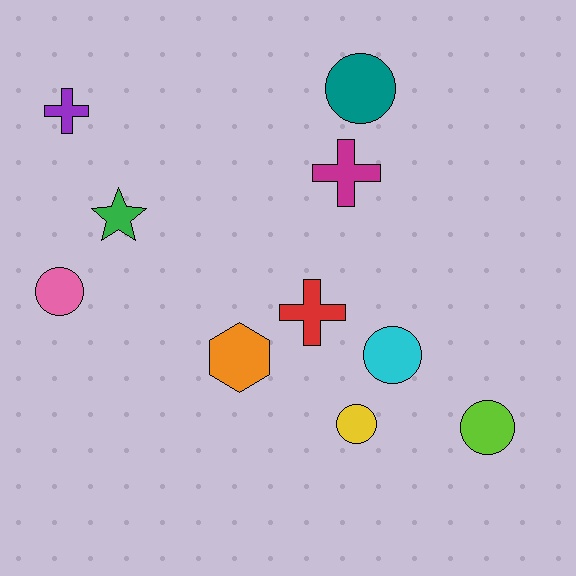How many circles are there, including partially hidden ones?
There are 5 circles.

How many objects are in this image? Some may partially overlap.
There are 10 objects.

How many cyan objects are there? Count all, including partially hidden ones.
There is 1 cyan object.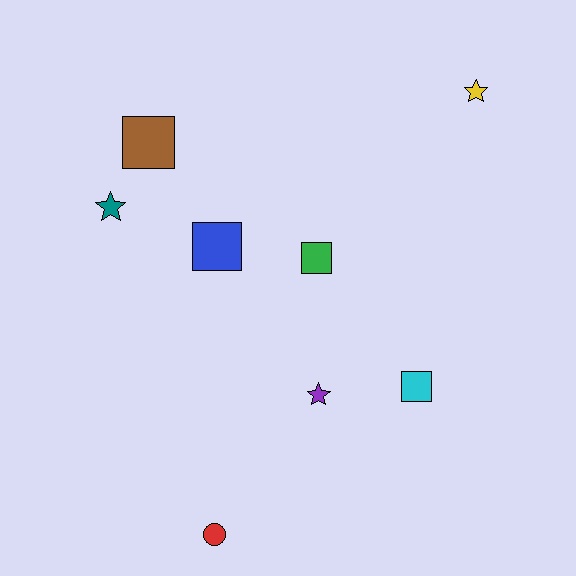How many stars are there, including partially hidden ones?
There are 3 stars.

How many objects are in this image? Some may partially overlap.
There are 8 objects.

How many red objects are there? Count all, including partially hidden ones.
There is 1 red object.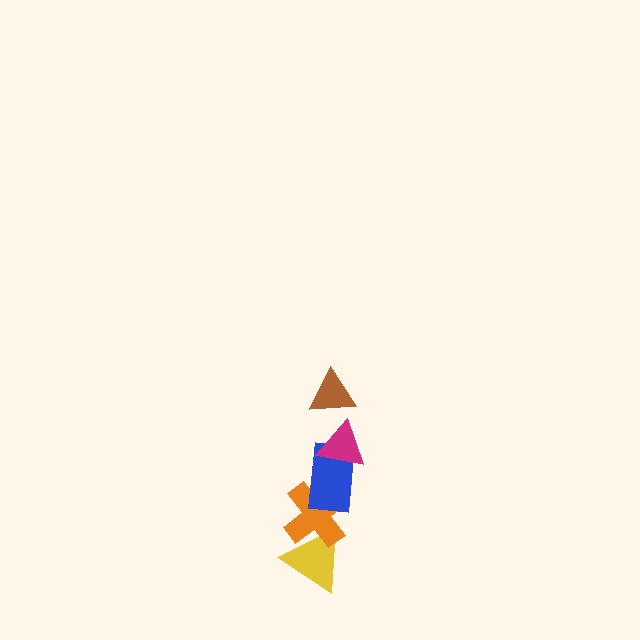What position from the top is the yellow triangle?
The yellow triangle is 5th from the top.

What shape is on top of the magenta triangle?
The brown triangle is on top of the magenta triangle.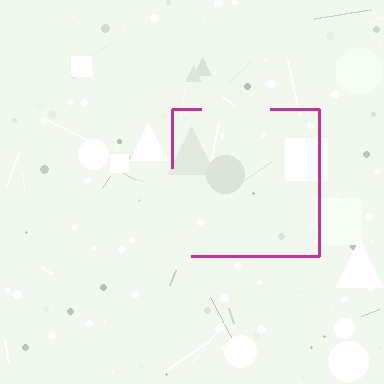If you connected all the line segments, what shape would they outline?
They would outline a square.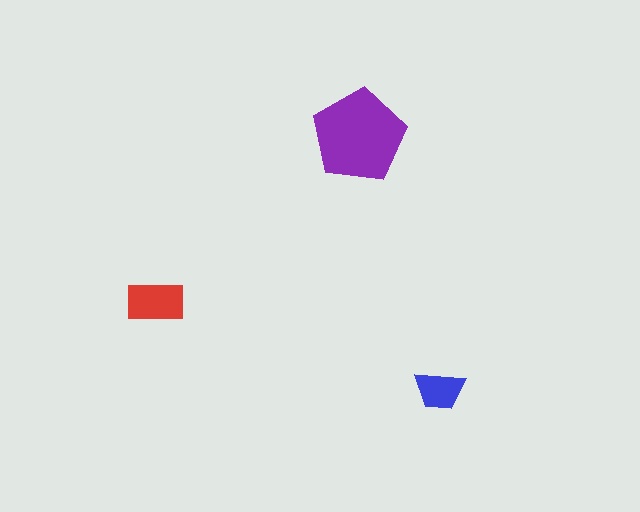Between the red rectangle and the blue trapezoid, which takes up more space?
The red rectangle.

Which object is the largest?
The purple pentagon.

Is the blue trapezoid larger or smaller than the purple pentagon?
Smaller.